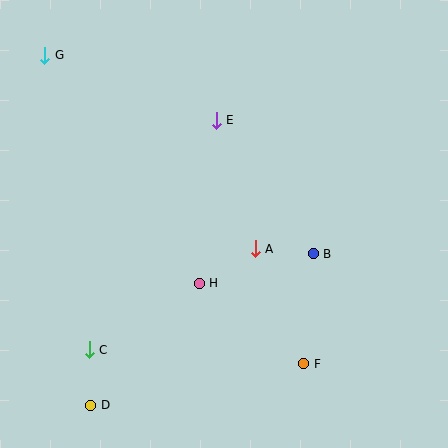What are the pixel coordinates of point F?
Point F is at (304, 364).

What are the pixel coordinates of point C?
Point C is at (89, 350).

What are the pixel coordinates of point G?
Point G is at (45, 55).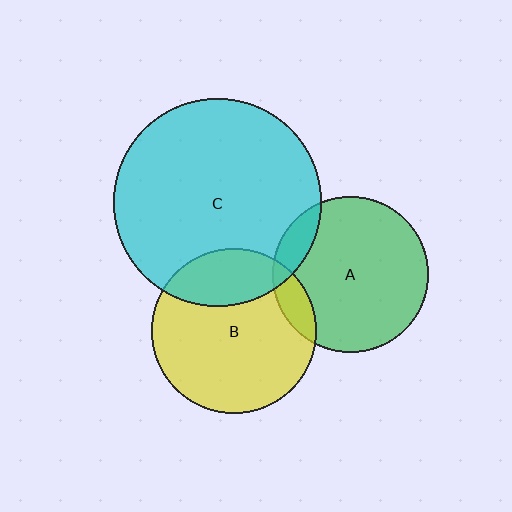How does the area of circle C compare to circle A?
Approximately 1.8 times.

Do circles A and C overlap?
Yes.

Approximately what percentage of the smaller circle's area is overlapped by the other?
Approximately 10%.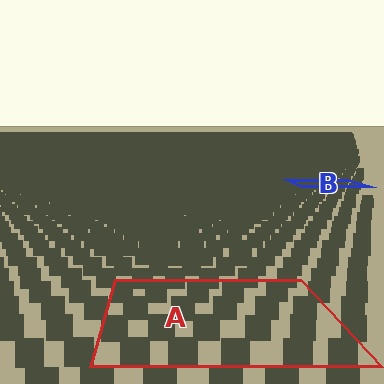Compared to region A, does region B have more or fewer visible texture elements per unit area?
Region B has more texture elements per unit area — they are packed more densely because it is farther away.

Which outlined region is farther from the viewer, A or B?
Region B is farther from the viewer — the texture elements inside it appear smaller and more densely packed.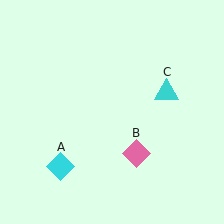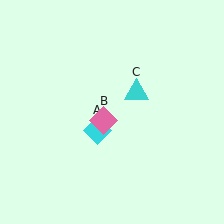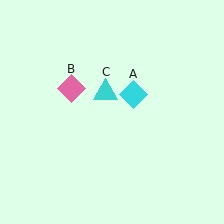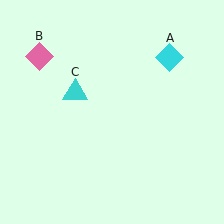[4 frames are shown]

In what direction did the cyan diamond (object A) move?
The cyan diamond (object A) moved up and to the right.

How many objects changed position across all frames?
3 objects changed position: cyan diamond (object A), pink diamond (object B), cyan triangle (object C).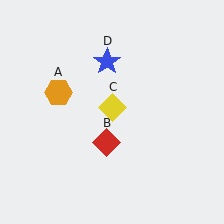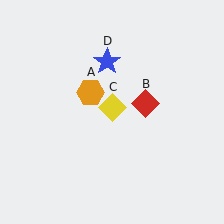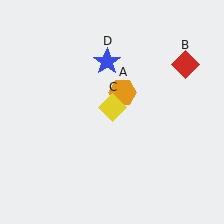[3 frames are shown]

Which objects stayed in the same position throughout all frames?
Yellow diamond (object C) and blue star (object D) remained stationary.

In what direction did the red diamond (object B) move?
The red diamond (object B) moved up and to the right.